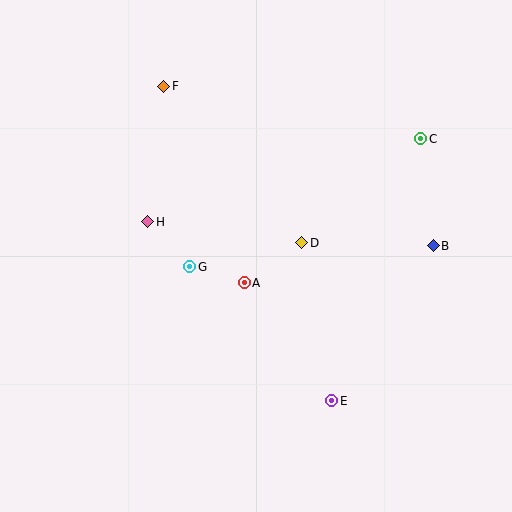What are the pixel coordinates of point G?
Point G is at (190, 267).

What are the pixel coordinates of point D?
Point D is at (302, 243).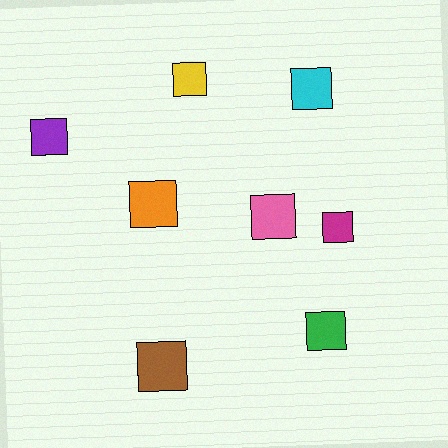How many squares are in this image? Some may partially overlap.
There are 8 squares.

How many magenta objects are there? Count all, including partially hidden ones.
There is 1 magenta object.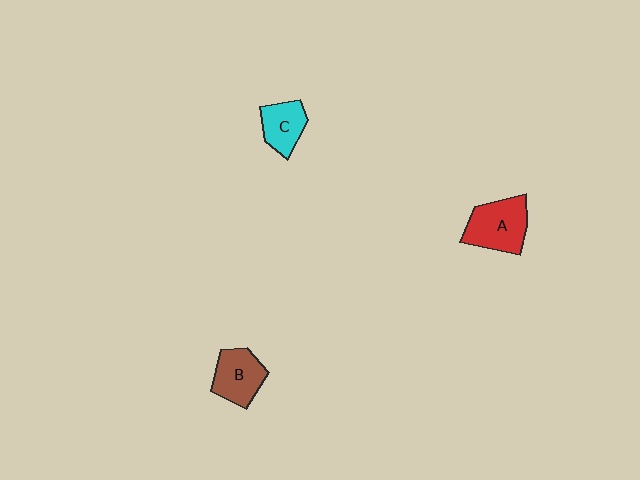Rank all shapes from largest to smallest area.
From largest to smallest: A (red), B (brown), C (cyan).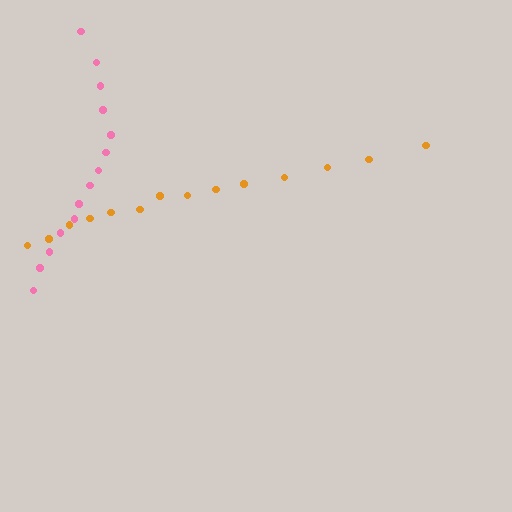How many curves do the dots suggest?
There are 2 distinct paths.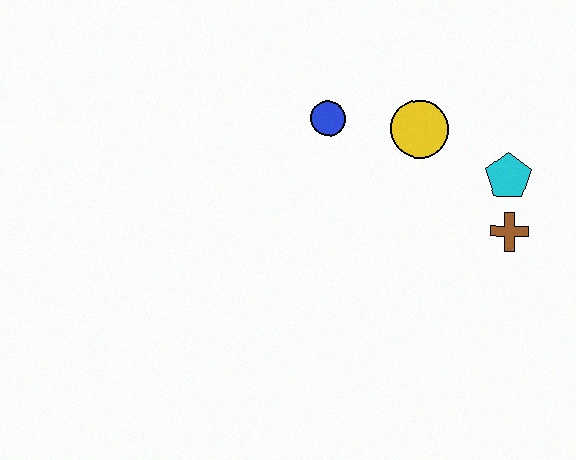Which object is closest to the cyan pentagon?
The brown cross is closest to the cyan pentagon.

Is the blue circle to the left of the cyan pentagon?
Yes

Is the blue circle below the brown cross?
No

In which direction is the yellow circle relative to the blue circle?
The yellow circle is to the right of the blue circle.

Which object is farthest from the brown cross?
The blue circle is farthest from the brown cross.